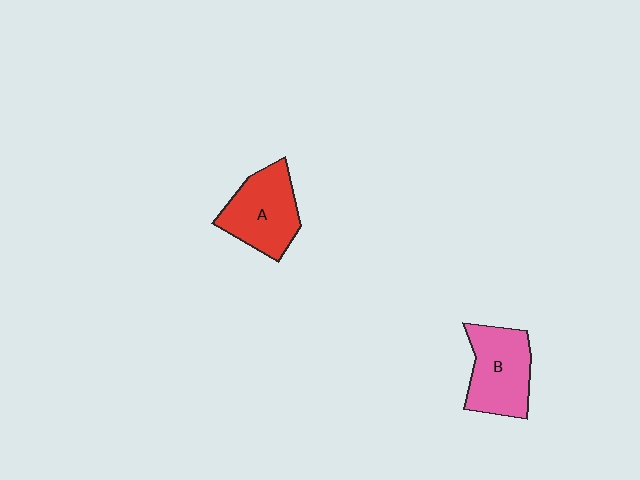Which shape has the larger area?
Shape B (pink).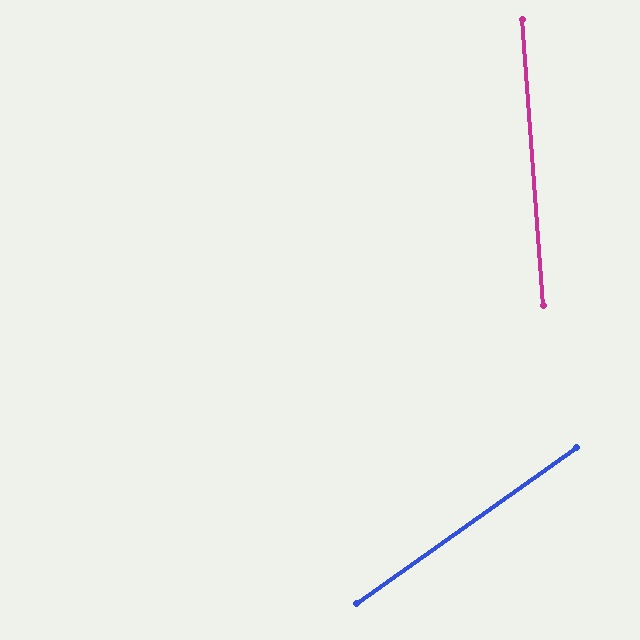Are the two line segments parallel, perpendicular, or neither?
Neither parallel nor perpendicular — they differ by about 59°.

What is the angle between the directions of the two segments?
Approximately 59 degrees.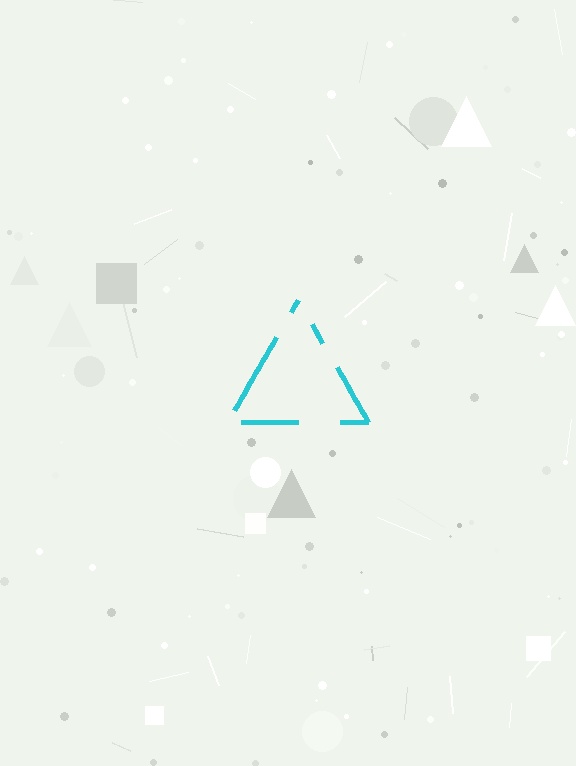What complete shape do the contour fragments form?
The contour fragments form a triangle.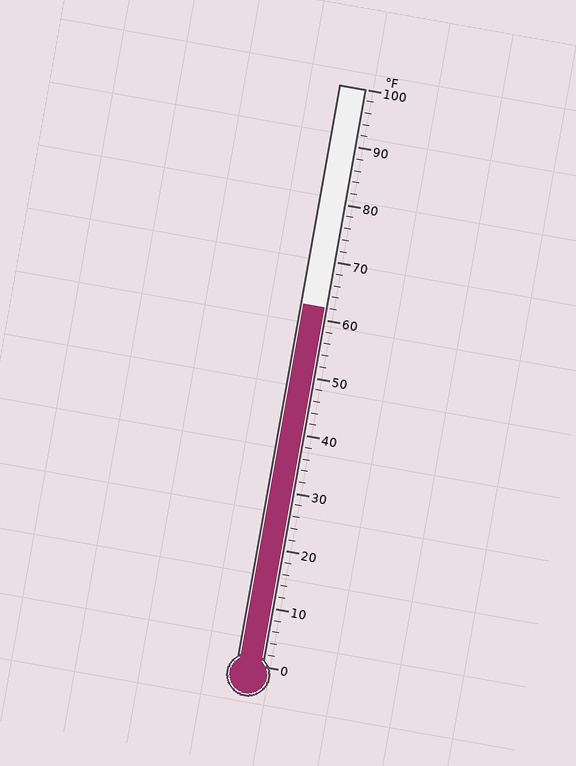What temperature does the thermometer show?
The thermometer shows approximately 62°F.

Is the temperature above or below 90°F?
The temperature is below 90°F.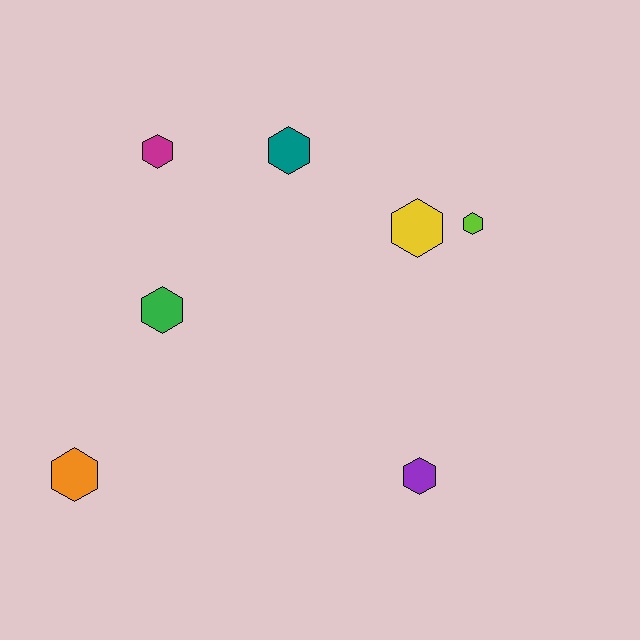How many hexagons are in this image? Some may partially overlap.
There are 7 hexagons.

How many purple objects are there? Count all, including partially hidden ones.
There is 1 purple object.